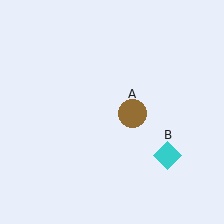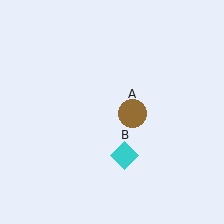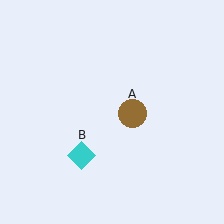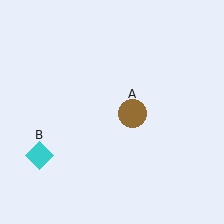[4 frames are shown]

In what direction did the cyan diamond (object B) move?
The cyan diamond (object B) moved left.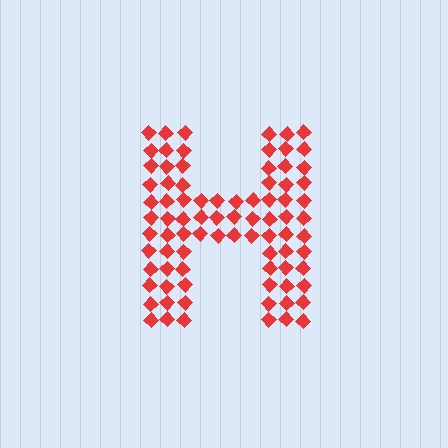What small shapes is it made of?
It is made of small diamonds.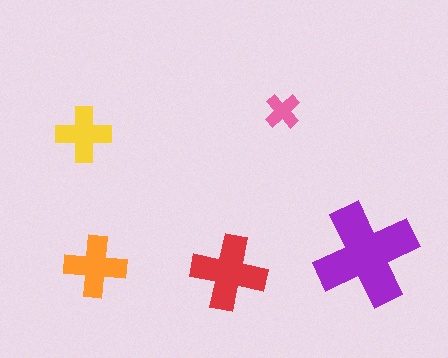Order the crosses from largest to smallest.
the purple one, the red one, the orange one, the yellow one, the pink one.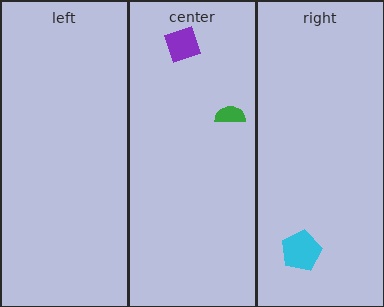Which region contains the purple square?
The center region.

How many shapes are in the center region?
2.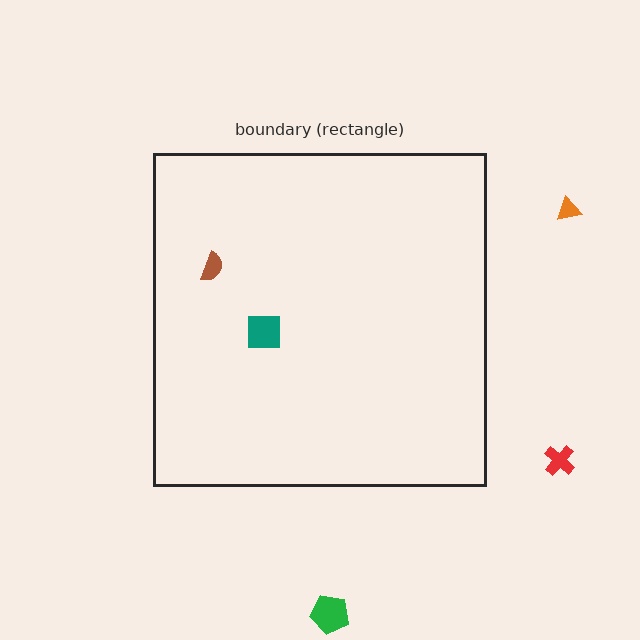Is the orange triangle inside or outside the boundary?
Outside.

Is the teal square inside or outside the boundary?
Inside.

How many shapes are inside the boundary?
2 inside, 3 outside.